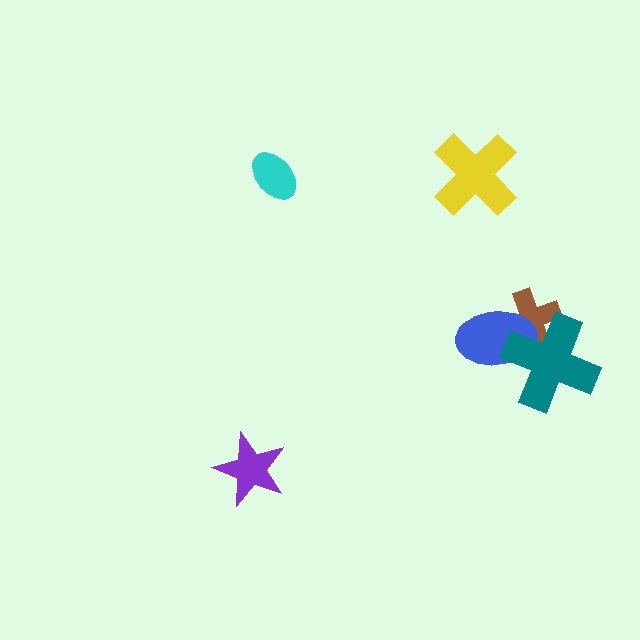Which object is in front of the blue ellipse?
The teal cross is in front of the blue ellipse.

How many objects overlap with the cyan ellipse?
0 objects overlap with the cyan ellipse.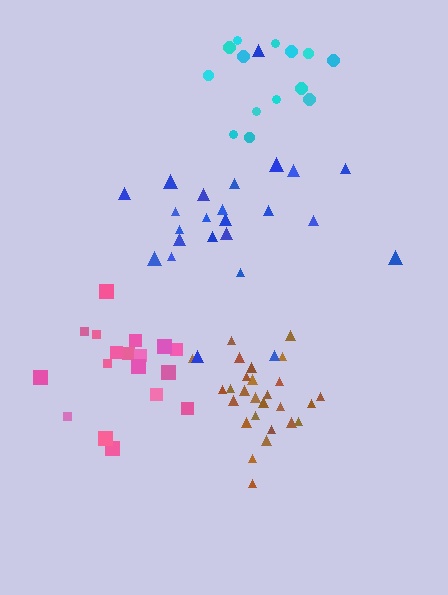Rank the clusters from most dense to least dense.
brown, pink, cyan, blue.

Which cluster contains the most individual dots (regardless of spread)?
Brown (27).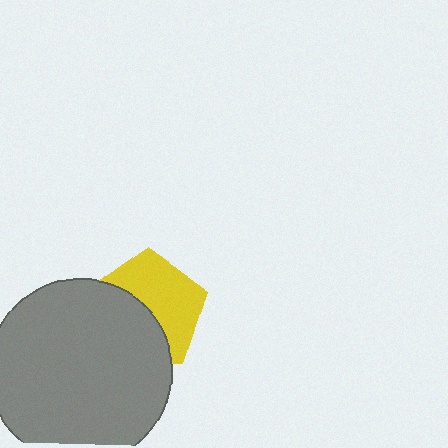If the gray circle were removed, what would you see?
You would see the complete yellow pentagon.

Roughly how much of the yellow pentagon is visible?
About half of it is visible (roughly 53%).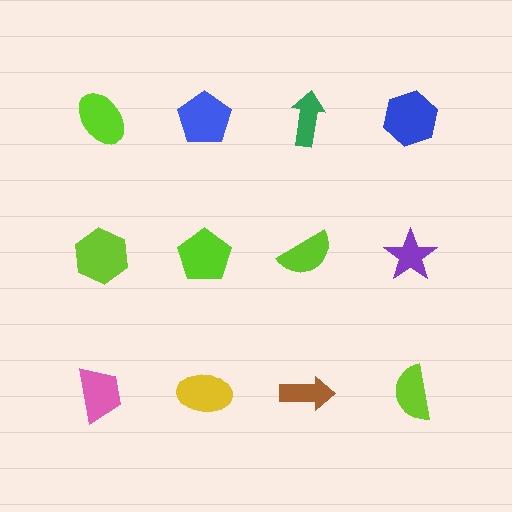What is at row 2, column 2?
A lime pentagon.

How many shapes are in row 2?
4 shapes.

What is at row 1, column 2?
A blue pentagon.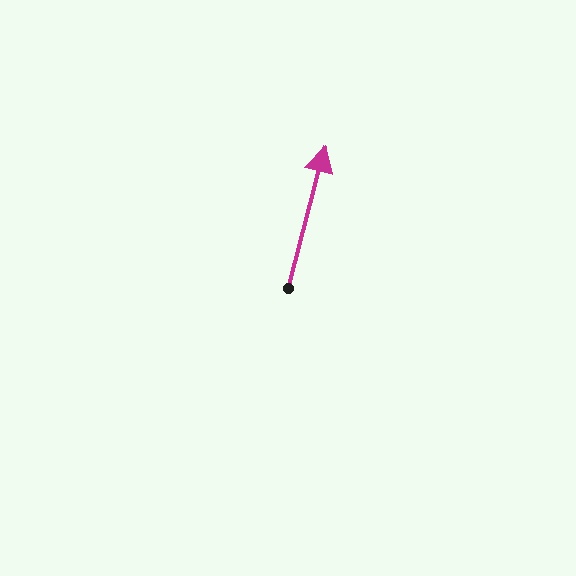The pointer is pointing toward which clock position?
Roughly 12 o'clock.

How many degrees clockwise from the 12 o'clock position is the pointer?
Approximately 15 degrees.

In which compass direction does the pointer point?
North.